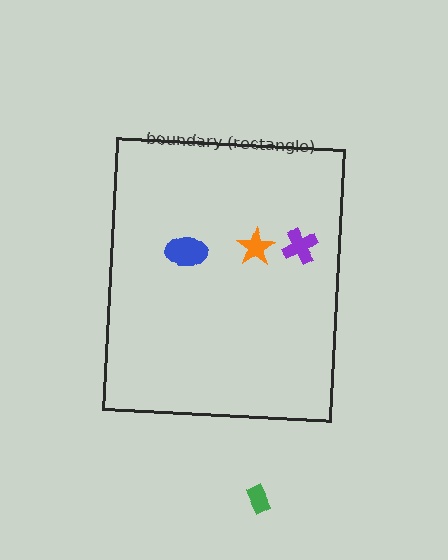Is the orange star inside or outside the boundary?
Inside.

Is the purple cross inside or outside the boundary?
Inside.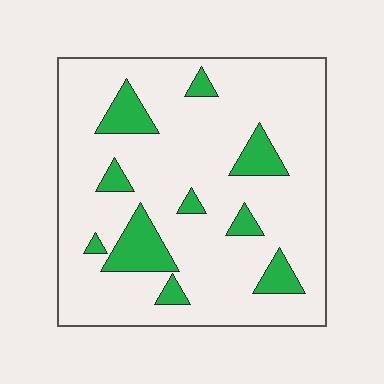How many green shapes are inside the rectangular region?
10.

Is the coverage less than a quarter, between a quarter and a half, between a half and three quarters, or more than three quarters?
Less than a quarter.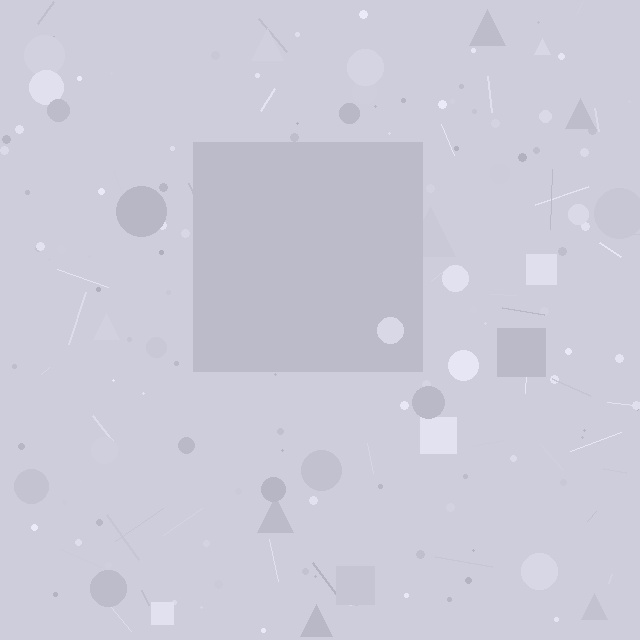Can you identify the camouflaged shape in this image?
The camouflaged shape is a square.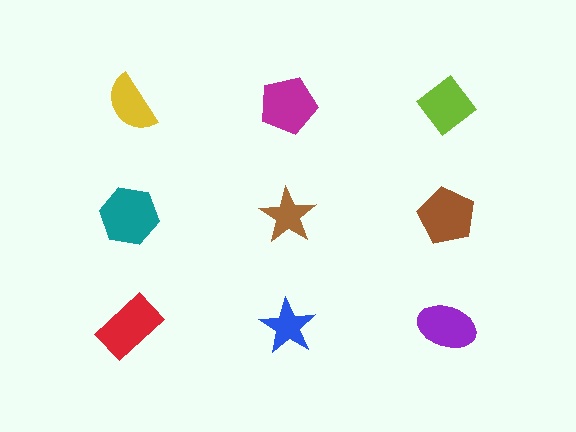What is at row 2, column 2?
A brown star.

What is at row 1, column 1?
A yellow semicircle.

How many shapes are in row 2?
3 shapes.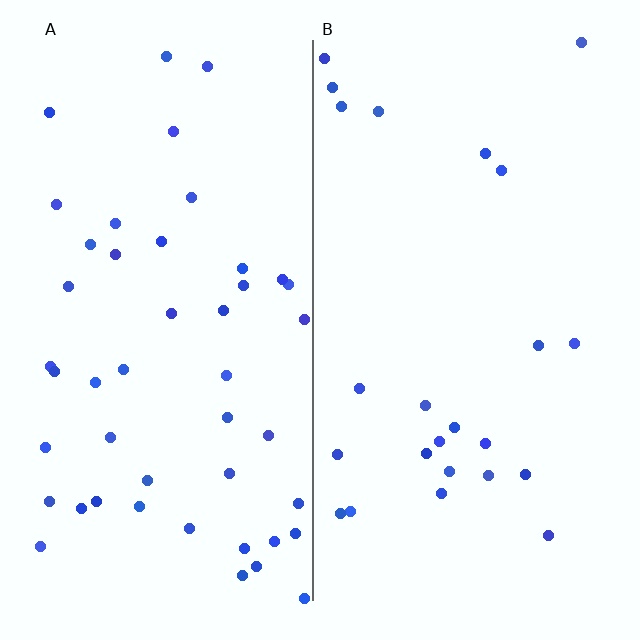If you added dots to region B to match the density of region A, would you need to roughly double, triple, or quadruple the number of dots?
Approximately double.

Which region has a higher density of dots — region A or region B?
A (the left).